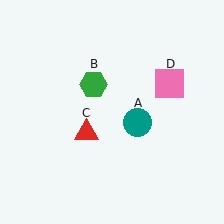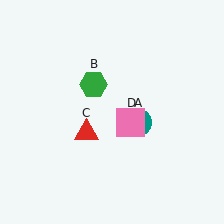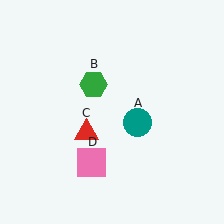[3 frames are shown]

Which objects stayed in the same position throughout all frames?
Teal circle (object A) and green hexagon (object B) and red triangle (object C) remained stationary.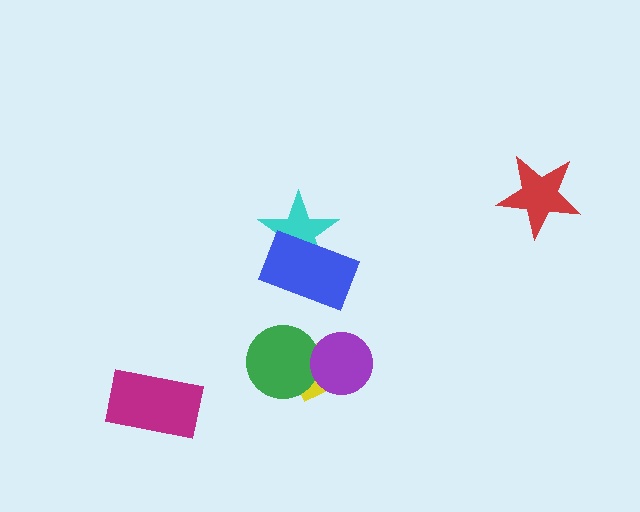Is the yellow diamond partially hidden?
Yes, it is partially covered by another shape.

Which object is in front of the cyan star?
The blue rectangle is in front of the cyan star.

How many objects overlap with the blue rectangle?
1 object overlaps with the blue rectangle.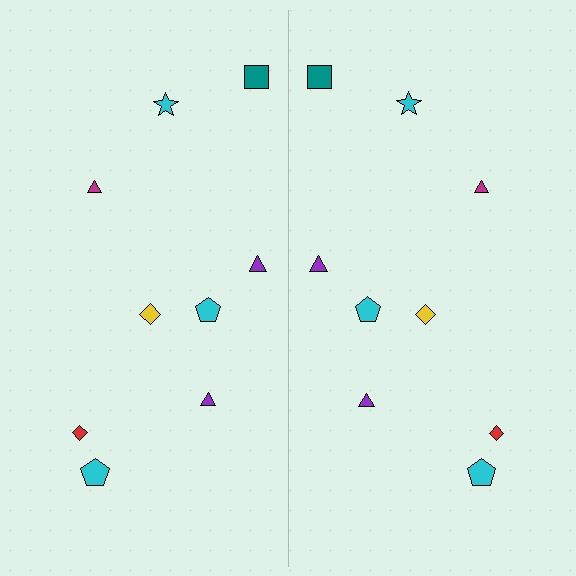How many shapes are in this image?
There are 18 shapes in this image.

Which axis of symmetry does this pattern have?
The pattern has a vertical axis of symmetry running through the center of the image.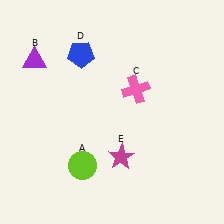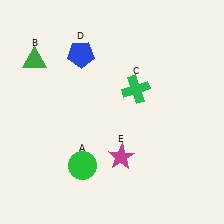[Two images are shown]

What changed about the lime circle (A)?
In Image 1, A is lime. In Image 2, it changed to green.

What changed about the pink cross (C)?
In Image 1, C is pink. In Image 2, it changed to green.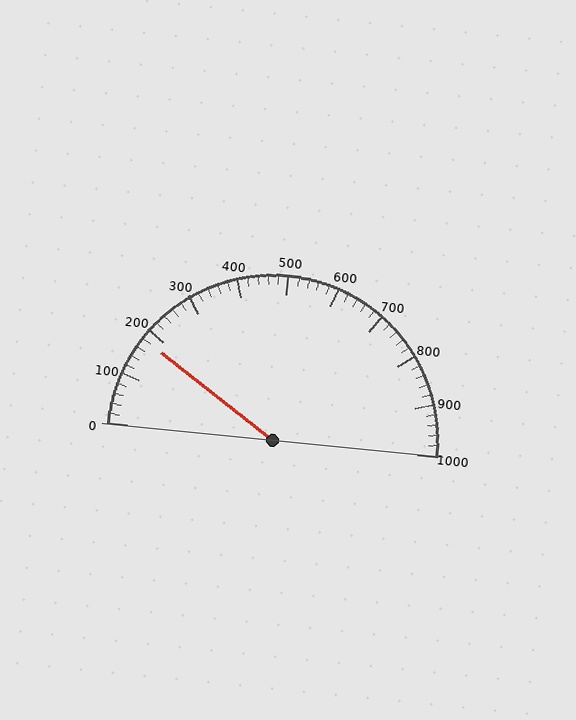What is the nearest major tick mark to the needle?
The nearest major tick mark is 200.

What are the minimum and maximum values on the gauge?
The gauge ranges from 0 to 1000.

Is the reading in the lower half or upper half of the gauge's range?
The reading is in the lower half of the range (0 to 1000).